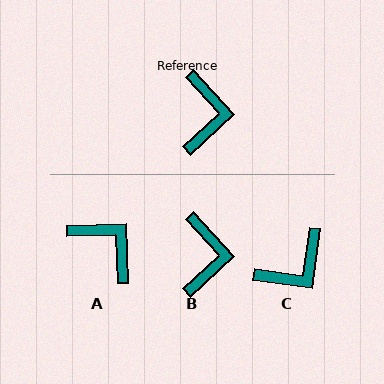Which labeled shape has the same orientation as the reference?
B.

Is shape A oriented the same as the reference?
No, it is off by about 49 degrees.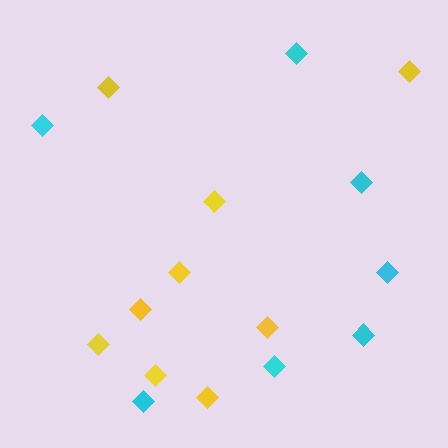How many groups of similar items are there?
There are 2 groups: one group of yellow diamonds (9) and one group of cyan diamonds (7).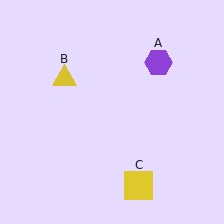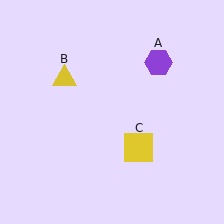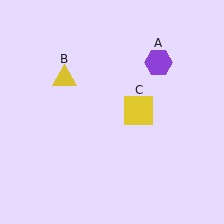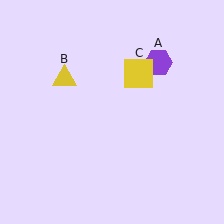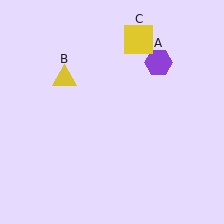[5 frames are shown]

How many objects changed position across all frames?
1 object changed position: yellow square (object C).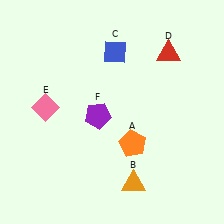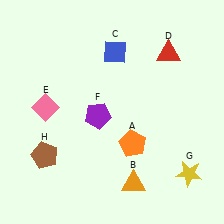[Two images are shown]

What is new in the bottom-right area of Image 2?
A yellow star (G) was added in the bottom-right area of Image 2.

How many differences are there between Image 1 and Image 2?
There are 2 differences between the two images.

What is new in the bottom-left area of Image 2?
A brown pentagon (H) was added in the bottom-left area of Image 2.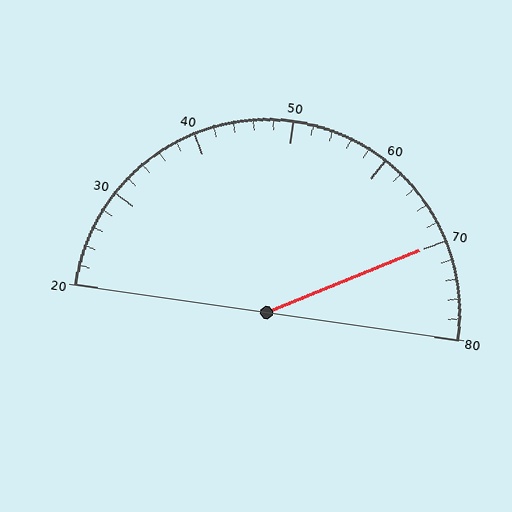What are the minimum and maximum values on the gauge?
The gauge ranges from 20 to 80.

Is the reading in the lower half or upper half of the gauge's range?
The reading is in the upper half of the range (20 to 80).